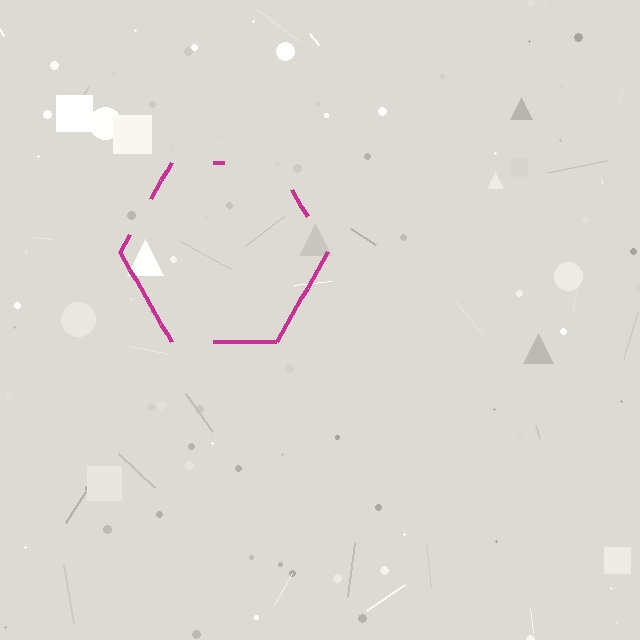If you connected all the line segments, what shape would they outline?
They would outline a hexagon.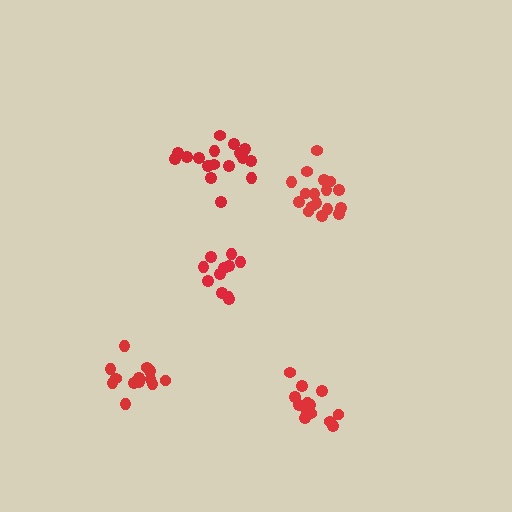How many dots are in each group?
Group 1: 13 dots, Group 2: 17 dots, Group 3: 11 dots, Group 4: 17 dots, Group 5: 13 dots (71 total).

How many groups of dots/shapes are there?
There are 5 groups.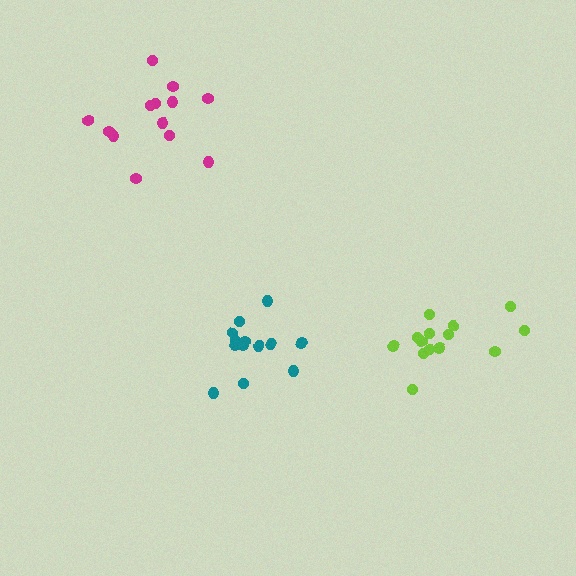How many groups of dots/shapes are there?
There are 3 groups.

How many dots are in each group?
Group 1: 13 dots, Group 2: 13 dots, Group 3: 14 dots (40 total).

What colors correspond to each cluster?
The clusters are colored: teal, magenta, lime.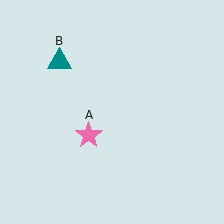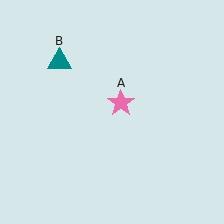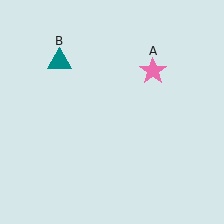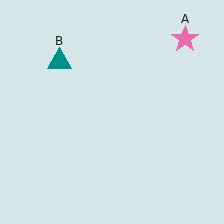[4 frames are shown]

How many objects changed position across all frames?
1 object changed position: pink star (object A).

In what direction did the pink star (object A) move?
The pink star (object A) moved up and to the right.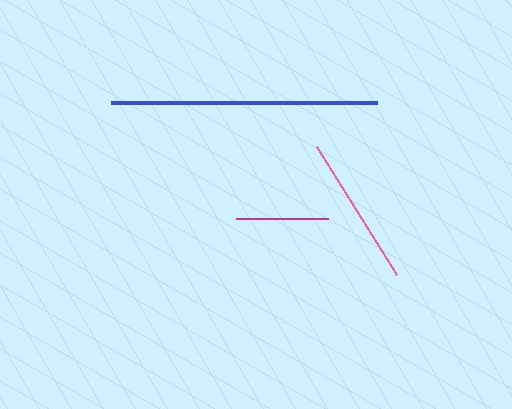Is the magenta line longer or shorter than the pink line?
The pink line is longer than the magenta line.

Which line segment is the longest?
The blue line is the longest at approximately 265 pixels.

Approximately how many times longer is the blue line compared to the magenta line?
The blue line is approximately 2.9 times the length of the magenta line.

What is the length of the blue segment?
The blue segment is approximately 265 pixels long.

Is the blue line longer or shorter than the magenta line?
The blue line is longer than the magenta line.